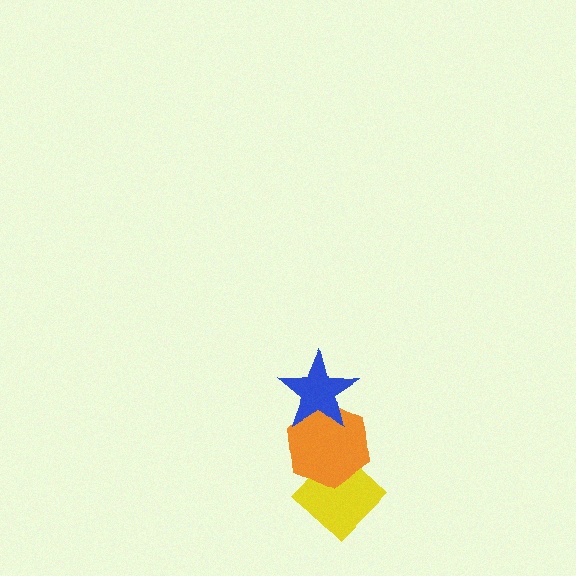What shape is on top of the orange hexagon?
The blue star is on top of the orange hexagon.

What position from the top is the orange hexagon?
The orange hexagon is 2nd from the top.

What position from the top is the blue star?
The blue star is 1st from the top.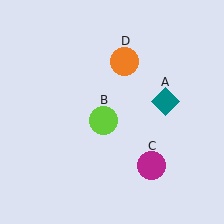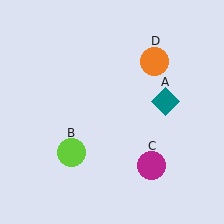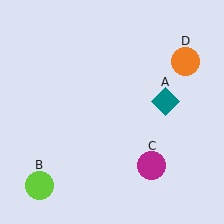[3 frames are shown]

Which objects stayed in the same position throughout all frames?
Teal diamond (object A) and magenta circle (object C) remained stationary.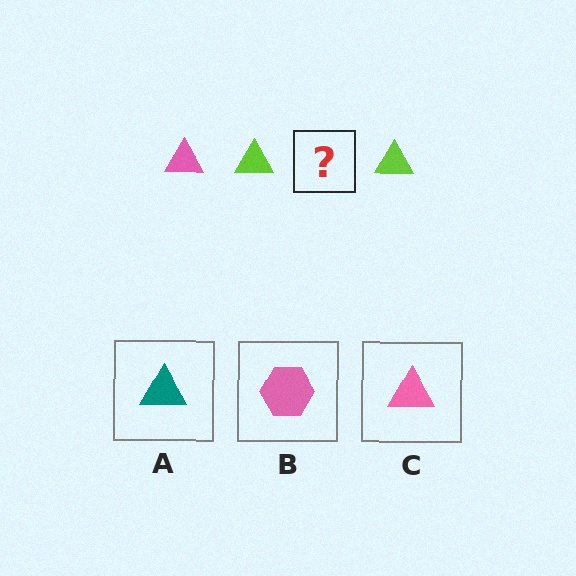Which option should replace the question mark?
Option C.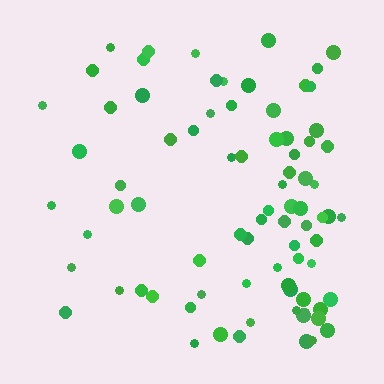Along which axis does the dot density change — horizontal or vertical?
Horizontal.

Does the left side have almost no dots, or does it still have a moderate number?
Still a moderate number, just noticeably fewer than the right.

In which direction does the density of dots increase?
From left to right, with the right side densest.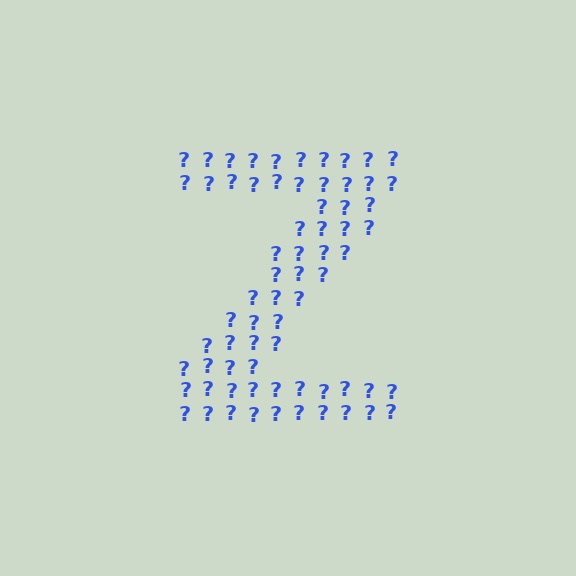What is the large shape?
The large shape is the letter Z.